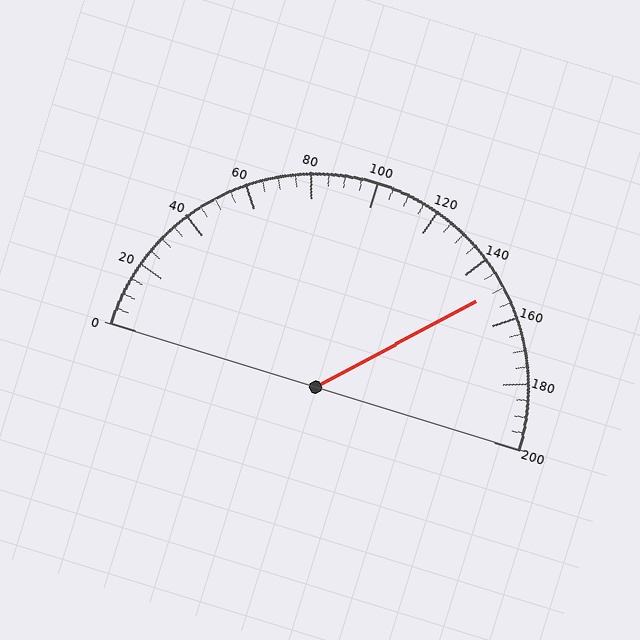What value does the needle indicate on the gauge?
The needle indicates approximately 150.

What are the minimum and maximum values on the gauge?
The gauge ranges from 0 to 200.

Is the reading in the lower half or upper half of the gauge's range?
The reading is in the upper half of the range (0 to 200).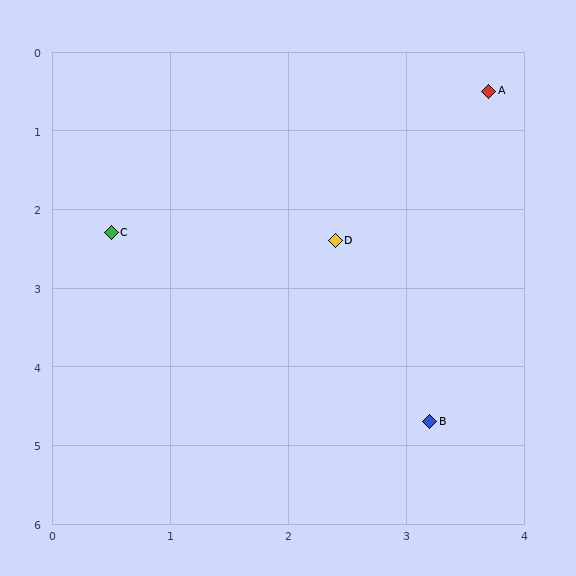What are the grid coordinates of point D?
Point D is at approximately (2.4, 2.4).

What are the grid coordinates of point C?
Point C is at approximately (0.5, 2.3).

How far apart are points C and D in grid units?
Points C and D are about 1.9 grid units apart.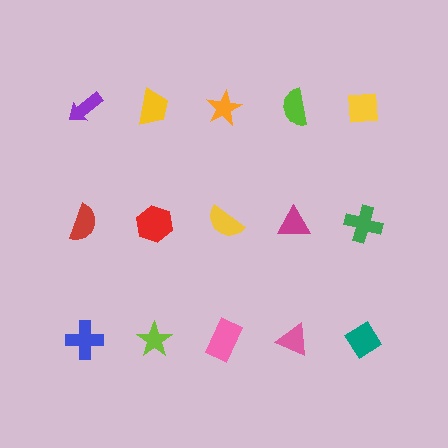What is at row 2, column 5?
A green cross.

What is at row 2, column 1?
A red semicircle.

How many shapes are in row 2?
5 shapes.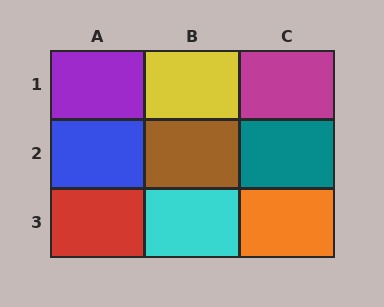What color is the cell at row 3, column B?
Cyan.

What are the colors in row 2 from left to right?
Blue, brown, teal.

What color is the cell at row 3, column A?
Red.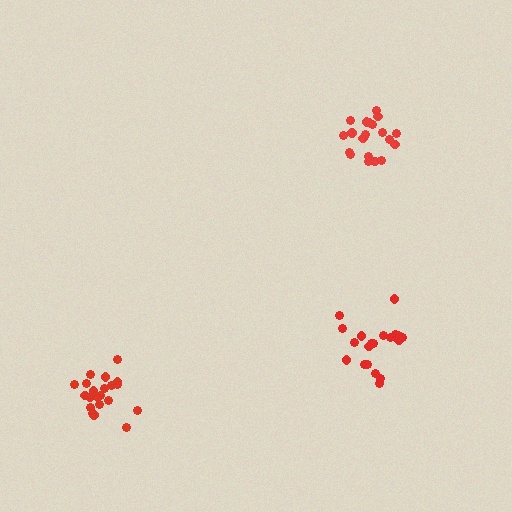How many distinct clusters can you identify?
There are 3 distinct clusters.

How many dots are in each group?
Group 1: 20 dots, Group 2: 21 dots, Group 3: 21 dots (62 total).